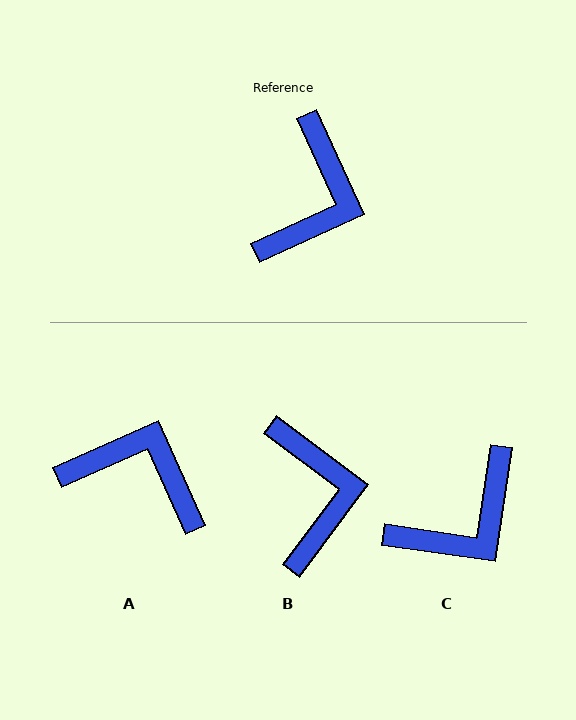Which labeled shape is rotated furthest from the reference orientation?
A, about 90 degrees away.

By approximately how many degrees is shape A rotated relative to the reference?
Approximately 90 degrees counter-clockwise.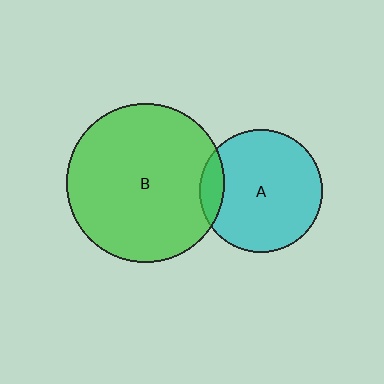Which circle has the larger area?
Circle B (green).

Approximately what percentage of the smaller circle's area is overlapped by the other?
Approximately 10%.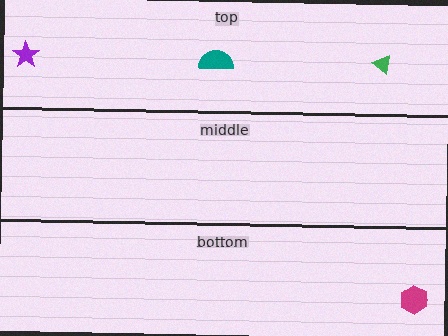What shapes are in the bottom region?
The magenta hexagon.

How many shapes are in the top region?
3.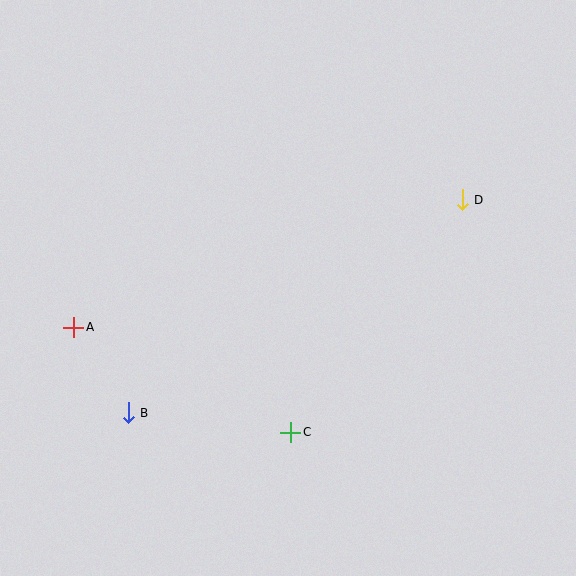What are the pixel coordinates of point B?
Point B is at (128, 413).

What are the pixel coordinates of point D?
Point D is at (462, 200).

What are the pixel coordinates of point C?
Point C is at (291, 432).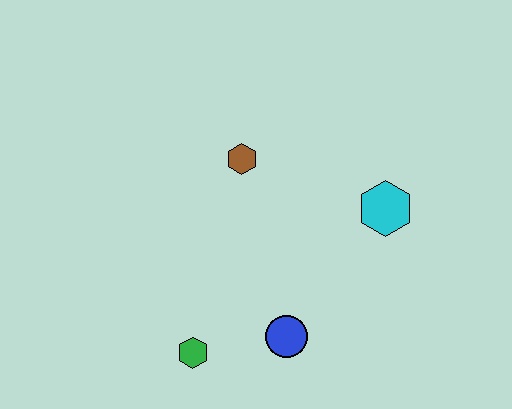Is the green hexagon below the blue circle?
Yes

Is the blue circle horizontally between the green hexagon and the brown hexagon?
No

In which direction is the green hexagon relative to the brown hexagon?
The green hexagon is below the brown hexagon.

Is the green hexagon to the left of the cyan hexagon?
Yes